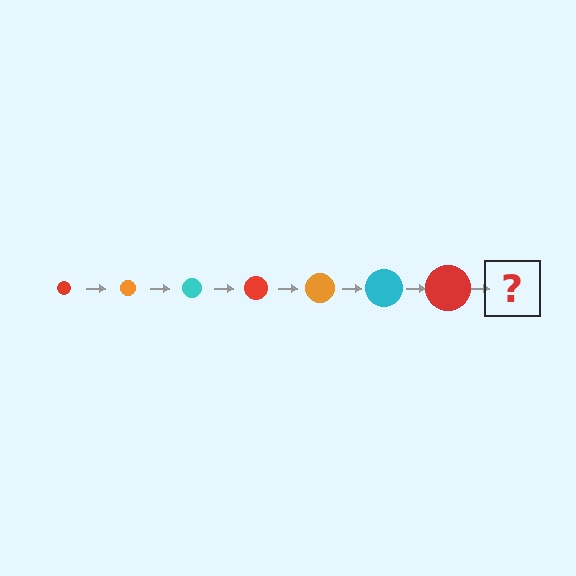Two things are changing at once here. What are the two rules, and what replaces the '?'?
The two rules are that the circle grows larger each step and the color cycles through red, orange, and cyan. The '?' should be an orange circle, larger than the previous one.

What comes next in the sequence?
The next element should be an orange circle, larger than the previous one.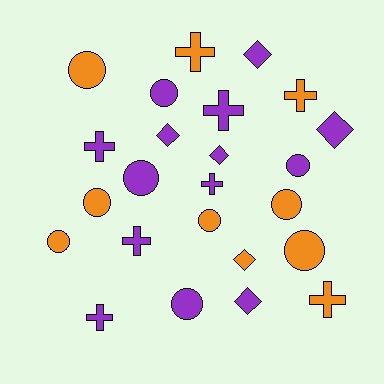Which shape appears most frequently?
Circle, with 10 objects.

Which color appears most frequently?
Purple, with 14 objects.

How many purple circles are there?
There are 4 purple circles.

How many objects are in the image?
There are 24 objects.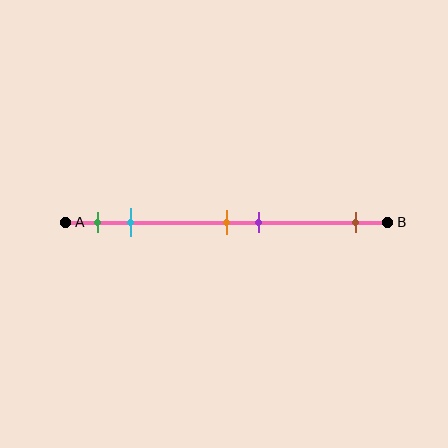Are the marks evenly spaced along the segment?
No, the marks are not evenly spaced.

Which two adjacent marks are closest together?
The orange and purple marks are the closest adjacent pair.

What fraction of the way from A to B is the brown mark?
The brown mark is approximately 90% (0.9) of the way from A to B.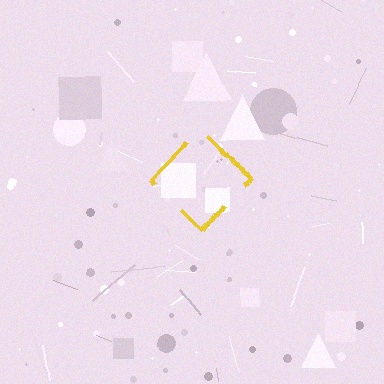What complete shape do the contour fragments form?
The contour fragments form a diamond.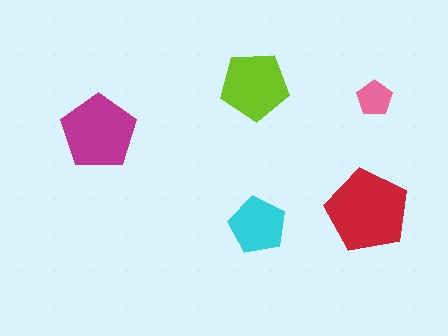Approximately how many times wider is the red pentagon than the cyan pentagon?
About 1.5 times wider.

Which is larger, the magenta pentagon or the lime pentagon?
The magenta one.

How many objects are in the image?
There are 5 objects in the image.